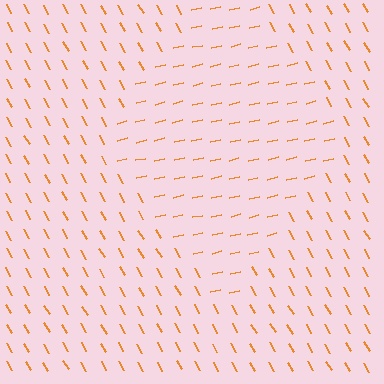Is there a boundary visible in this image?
Yes, there is a texture boundary formed by a change in line orientation.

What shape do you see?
I see a diamond.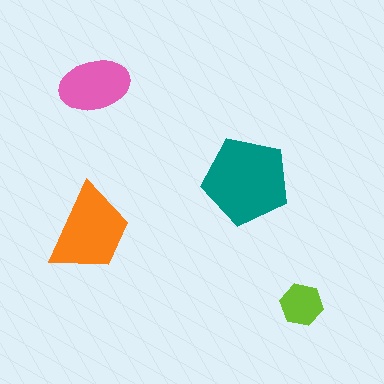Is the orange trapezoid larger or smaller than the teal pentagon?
Smaller.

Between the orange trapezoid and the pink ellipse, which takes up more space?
The orange trapezoid.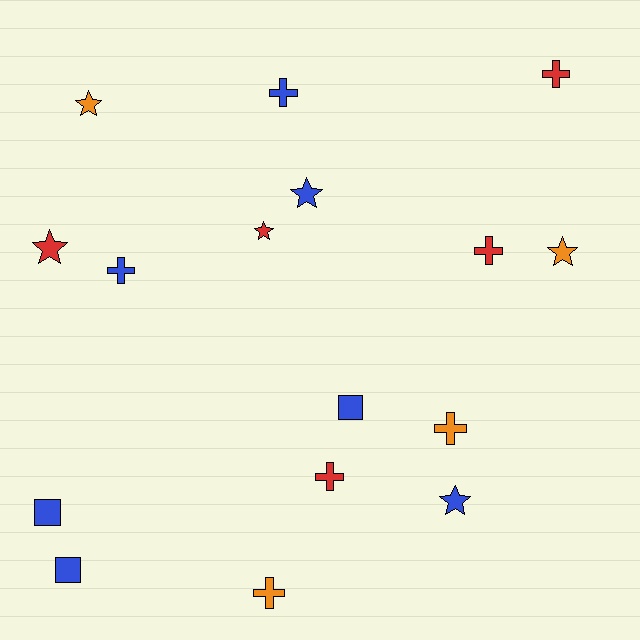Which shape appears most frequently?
Cross, with 7 objects.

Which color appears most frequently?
Blue, with 7 objects.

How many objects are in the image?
There are 16 objects.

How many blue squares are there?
There are 3 blue squares.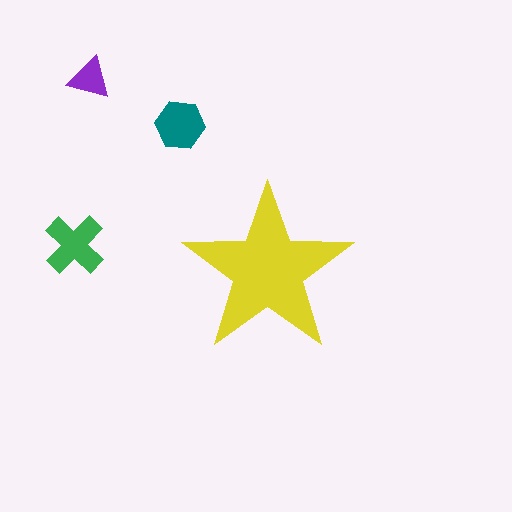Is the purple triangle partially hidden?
No, the purple triangle is fully visible.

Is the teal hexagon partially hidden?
No, the teal hexagon is fully visible.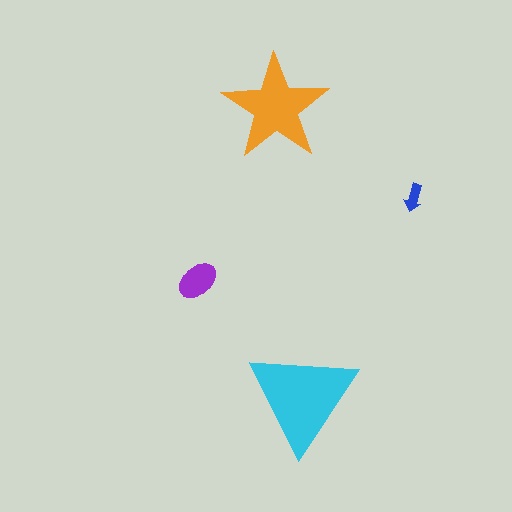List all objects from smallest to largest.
The blue arrow, the purple ellipse, the orange star, the cyan triangle.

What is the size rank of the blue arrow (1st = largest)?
4th.